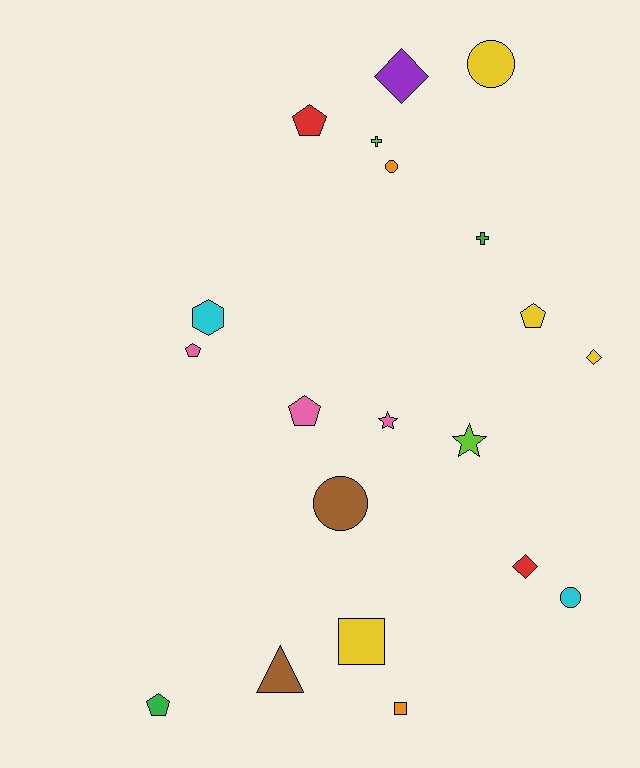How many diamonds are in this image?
There are 3 diamonds.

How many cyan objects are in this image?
There are 2 cyan objects.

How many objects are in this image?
There are 20 objects.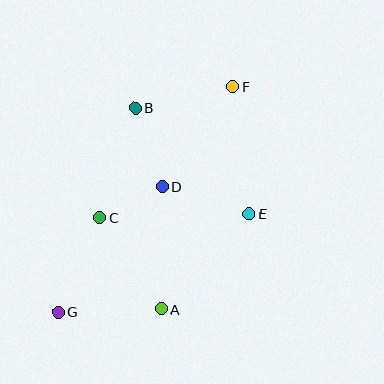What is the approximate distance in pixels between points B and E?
The distance between B and E is approximately 156 pixels.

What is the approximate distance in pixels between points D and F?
The distance between D and F is approximately 122 pixels.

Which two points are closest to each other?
Points C and D are closest to each other.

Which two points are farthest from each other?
Points F and G are farthest from each other.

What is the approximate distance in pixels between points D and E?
The distance between D and E is approximately 91 pixels.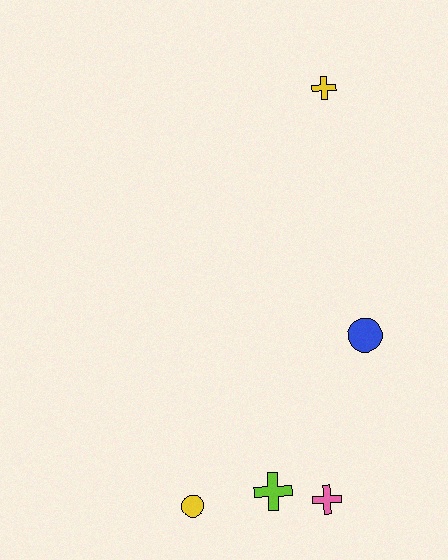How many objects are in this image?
There are 5 objects.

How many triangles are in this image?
There are no triangles.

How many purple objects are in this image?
There are no purple objects.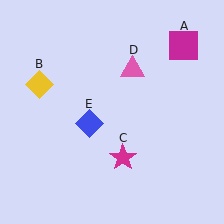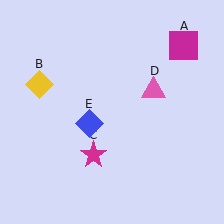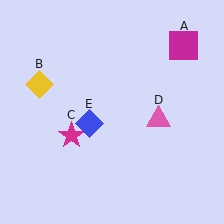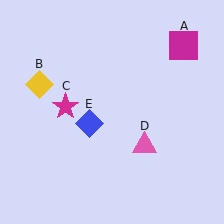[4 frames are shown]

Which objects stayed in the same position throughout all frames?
Magenta square (object A) and yellow diamond (object B) and blue diamond (object E) remained stationary.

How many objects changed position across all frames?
2 objects changed position: magenta star (object C), pink triangle (object D).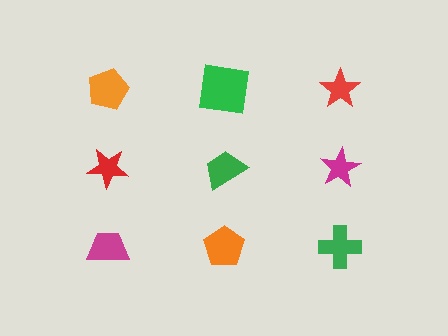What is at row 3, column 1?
A magenta trapezoid.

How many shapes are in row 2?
3 shapes.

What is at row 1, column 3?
A red star.